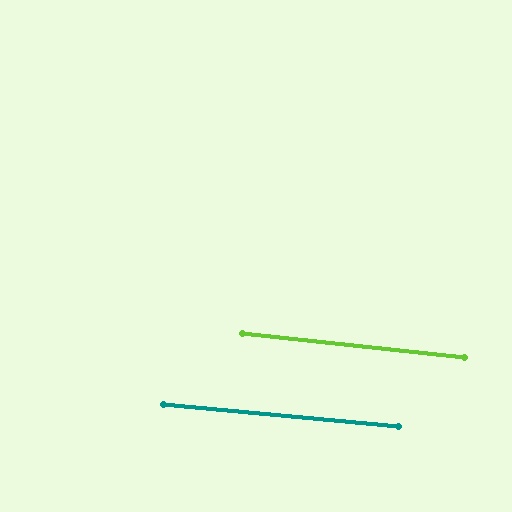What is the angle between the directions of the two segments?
Approximately 1 degree.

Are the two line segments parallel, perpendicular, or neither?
Parallel — their directions differ by only 0.9°.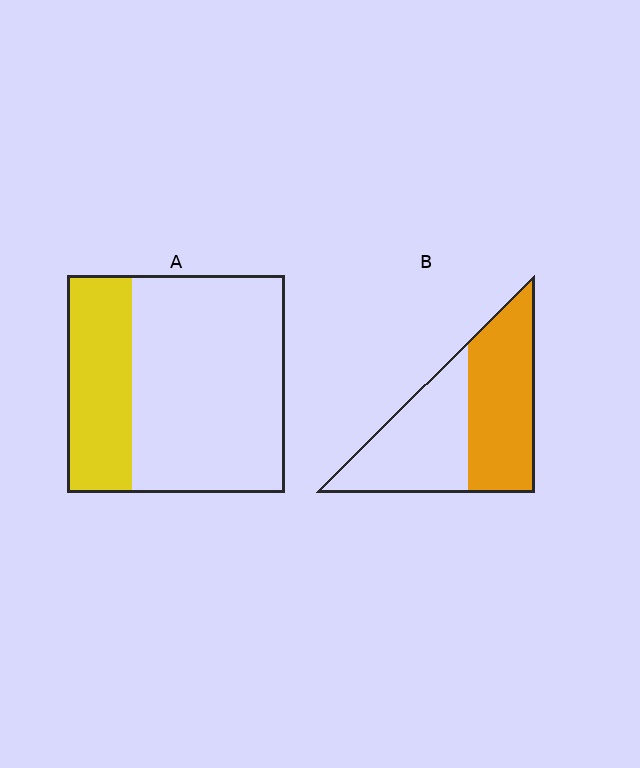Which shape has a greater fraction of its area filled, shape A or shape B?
Shape B.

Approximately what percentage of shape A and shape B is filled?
A is approximately 30% and B is approximately 50%.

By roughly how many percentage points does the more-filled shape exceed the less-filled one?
By roughly 20 percentage points (B over A).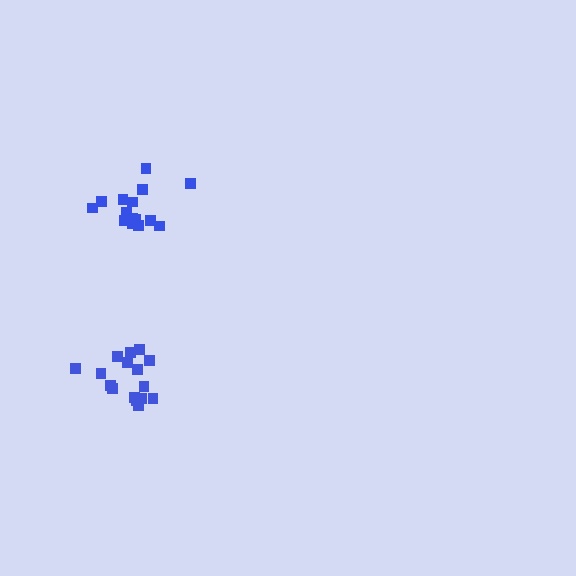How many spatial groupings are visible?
There are 2 spatial groupings.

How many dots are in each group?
Group 1: 16 dots, Group 2: 15 dots (31 total).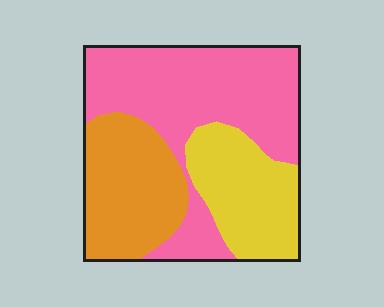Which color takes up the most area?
Pink, at roughly 50%.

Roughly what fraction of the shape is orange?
Orange takes up about one quarter (1/4) of the shape.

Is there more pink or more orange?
Pink.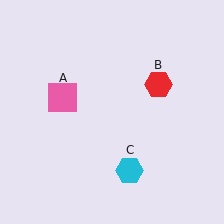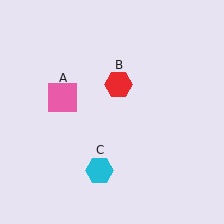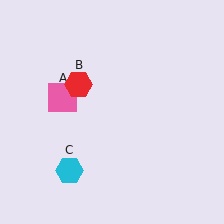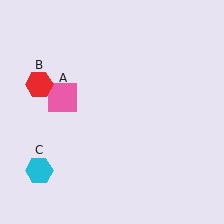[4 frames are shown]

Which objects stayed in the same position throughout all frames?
Pink square (object A) remained stationary.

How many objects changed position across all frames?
2 objects changed position: red hexagon (object B), cyan hexagon (object C).